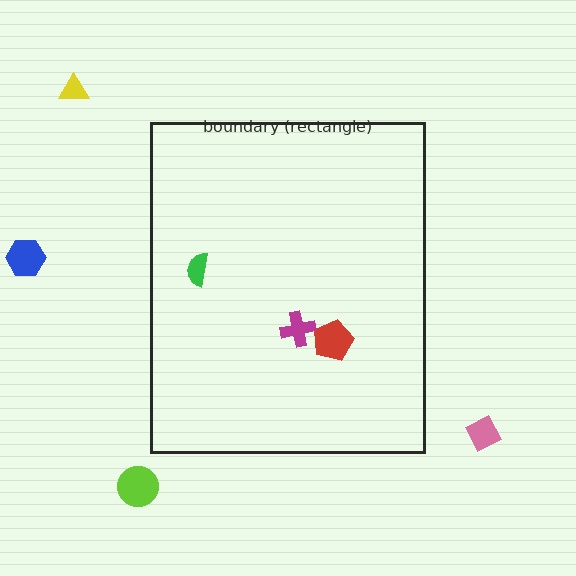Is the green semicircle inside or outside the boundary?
Inside.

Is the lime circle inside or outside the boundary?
Outside.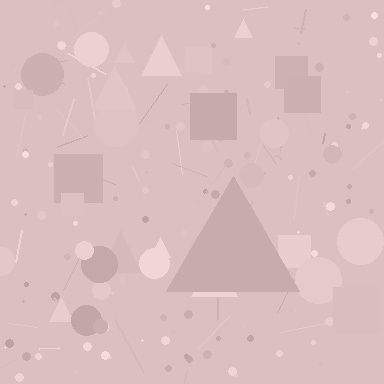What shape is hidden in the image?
A triangle is hidden in the image.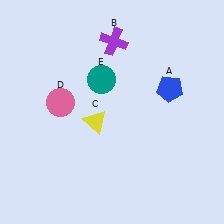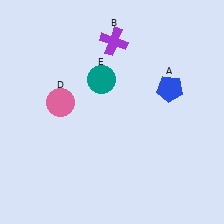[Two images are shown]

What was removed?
The yellow triangle (C) was removed in Image 2.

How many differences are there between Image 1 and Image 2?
There is 1 difference between the two images.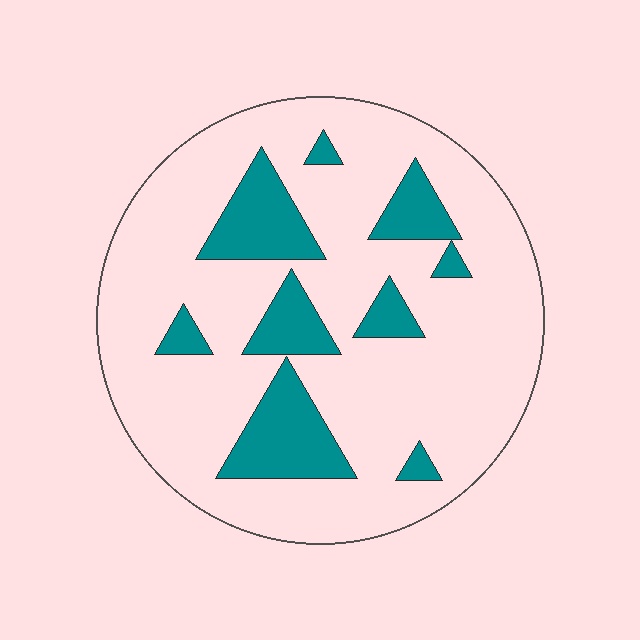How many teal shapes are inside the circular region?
9.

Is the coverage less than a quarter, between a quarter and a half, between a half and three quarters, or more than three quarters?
Less than a quarter.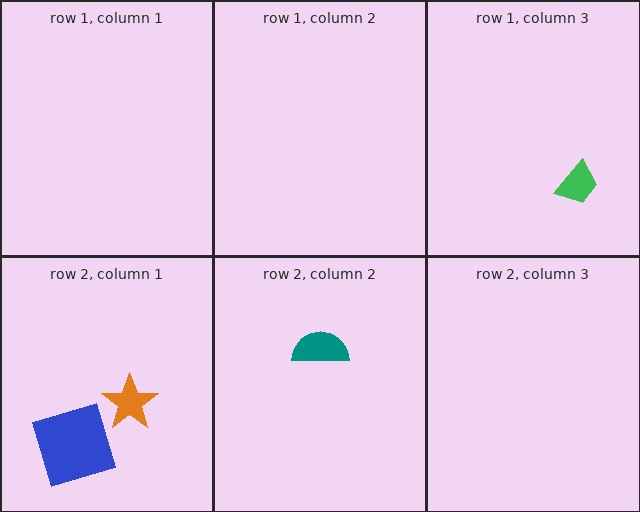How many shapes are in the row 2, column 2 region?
1.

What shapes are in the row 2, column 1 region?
The blue square, the orange star.